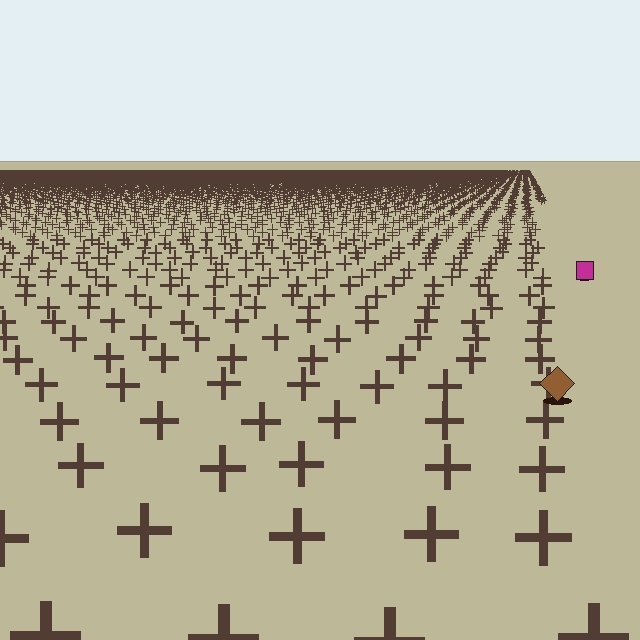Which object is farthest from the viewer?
The magenta square is farthest from the viewer. It appears smaller and the ground texture around it is denser.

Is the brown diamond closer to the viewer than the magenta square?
Yes. The brown diamond is closer — you can tell from the texture gradient: the ground texture is coarser near it.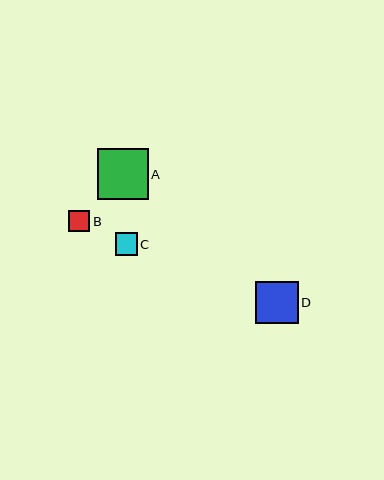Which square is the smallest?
Square B is the smallest with a size of approximately 21 pixels.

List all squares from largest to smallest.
From largest to smallest: A, D, C, B.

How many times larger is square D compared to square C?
Square D is approximately 1.9 times the size of square C.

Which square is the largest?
Square A is the largest with a size of approximately 51 pixels.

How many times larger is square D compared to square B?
Square D is approximately 2.0 times the size of square B.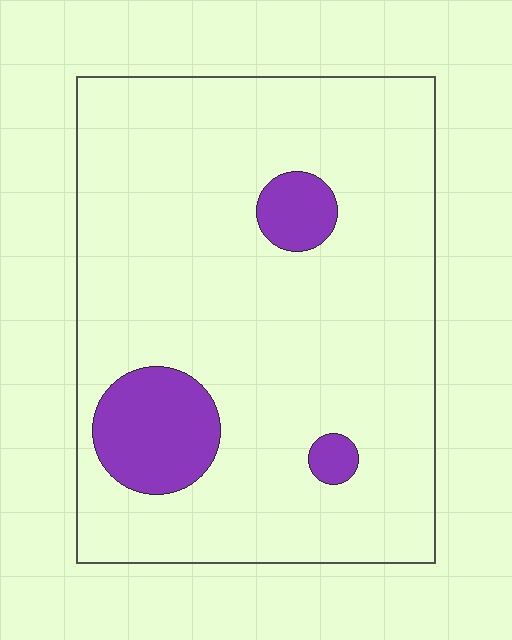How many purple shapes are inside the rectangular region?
3.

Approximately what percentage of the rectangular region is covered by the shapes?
Approximately 10%.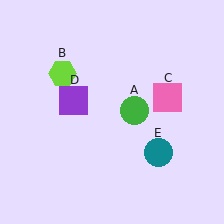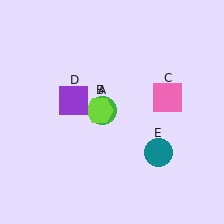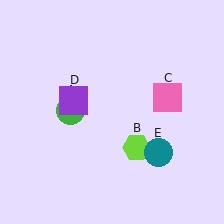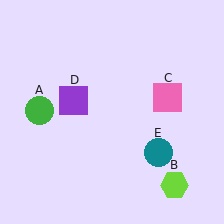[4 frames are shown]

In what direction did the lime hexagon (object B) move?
The lime hexagon (object B) moved down and to the right.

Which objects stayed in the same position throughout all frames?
Pink square (object C) and purple square (object D) and teal circle (object E) remained stationary.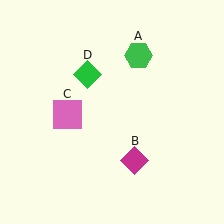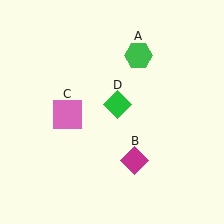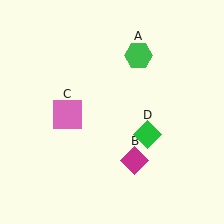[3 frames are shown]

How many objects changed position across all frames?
1 object changed position: green diamond (object D).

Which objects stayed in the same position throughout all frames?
Green hexagon (object A) and magenta diamond (object B) and pink square (object C) remained stationary.